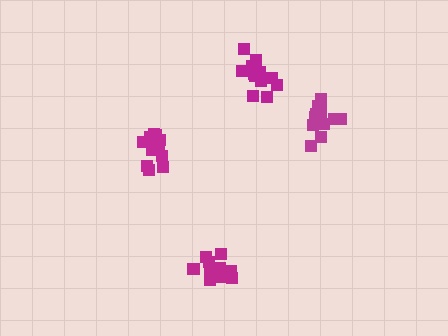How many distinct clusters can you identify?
There are 4 distinct clusters.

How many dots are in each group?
Group 1: 15 dots, Group 2: 13 dots, Group 3: 13 dots, Group 4: 16 dots (57 total).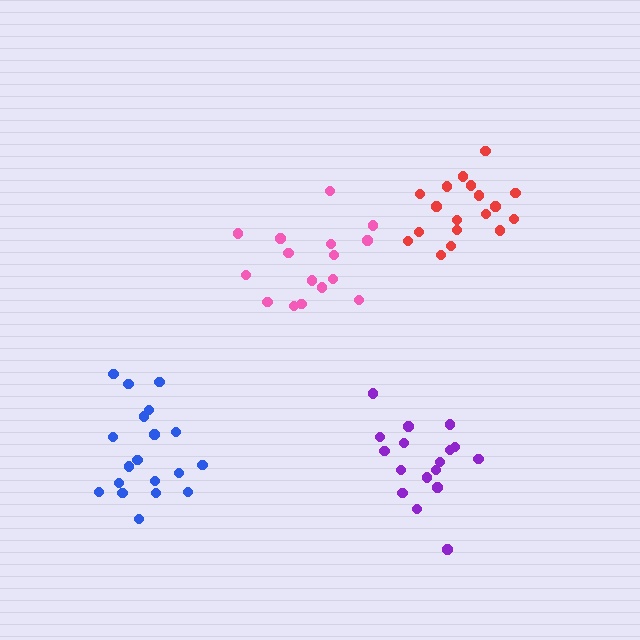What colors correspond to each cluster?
The clusters are colored: pink, purple, red, blue.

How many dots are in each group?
Group 1: 16 dots, Group 2: 17 dots, Group 3: 18 dots, Group 4: 19 dots (70 total).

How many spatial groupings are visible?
There are 4 spatial groupings.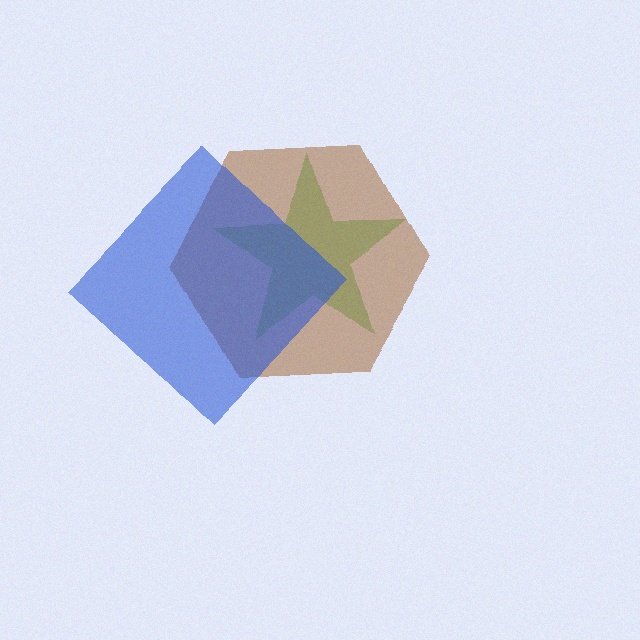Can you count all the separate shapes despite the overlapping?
Yes, there are 3 separate shapes.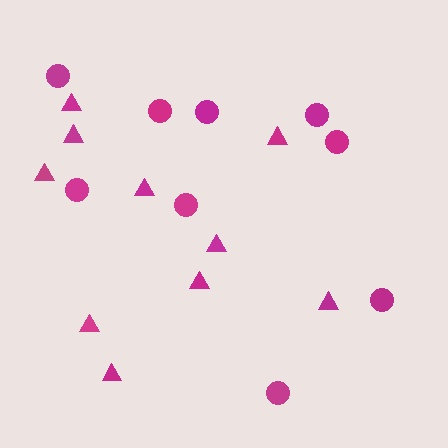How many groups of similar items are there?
There are 2 groups: one group of circles (9) and one group of triangles (10).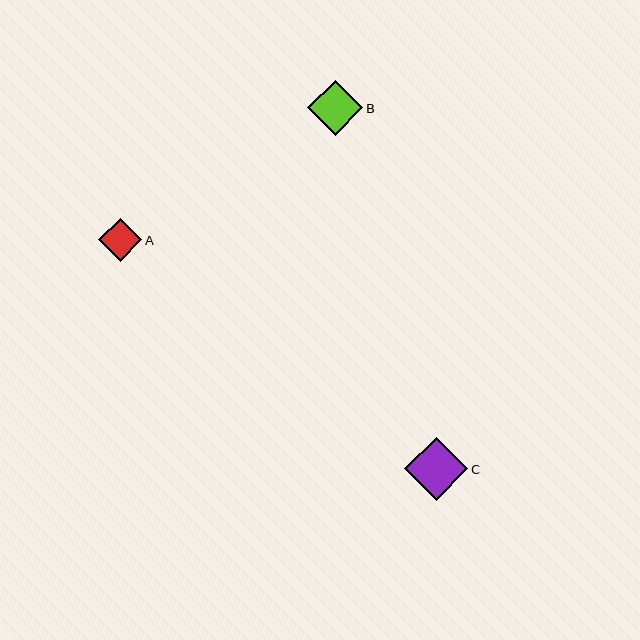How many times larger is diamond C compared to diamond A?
Diamond C is approximately 1.5 times the size of diamond A.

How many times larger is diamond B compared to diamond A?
Diamond B is approximately 1.3 times the size of diamond A.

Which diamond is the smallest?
Diamond A is the smallest with a size of approximately 43 pixels.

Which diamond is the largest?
Diamond C is the largest with a size of approximately 63 pixels.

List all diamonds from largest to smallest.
From largest to smallest: C, B, A.